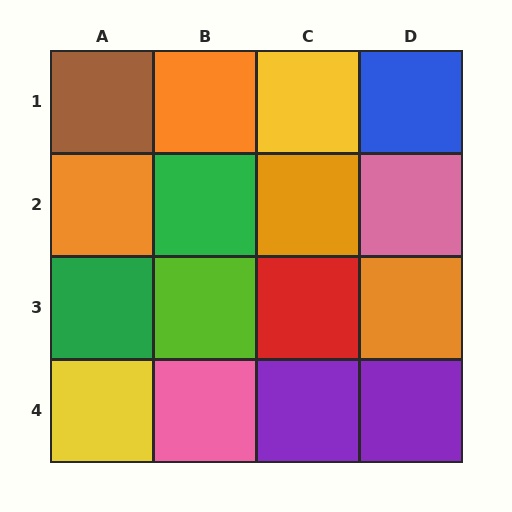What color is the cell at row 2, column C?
Orange.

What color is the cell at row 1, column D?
Blue.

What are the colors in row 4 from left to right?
Yellow, pink, purple, purple.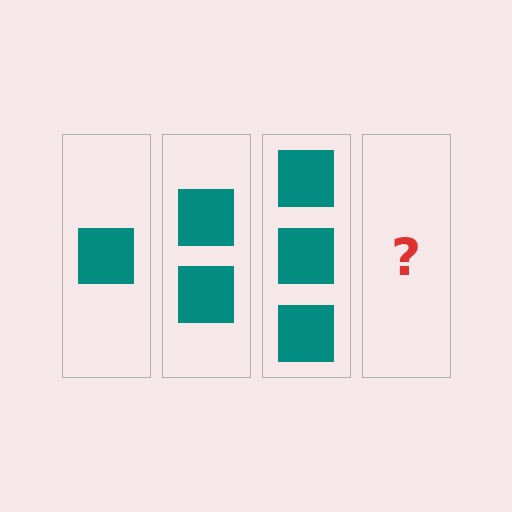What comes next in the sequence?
The next element should be 4 squares.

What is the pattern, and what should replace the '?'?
The pattern is that each step adds one more square. The '?' should be 4 squares.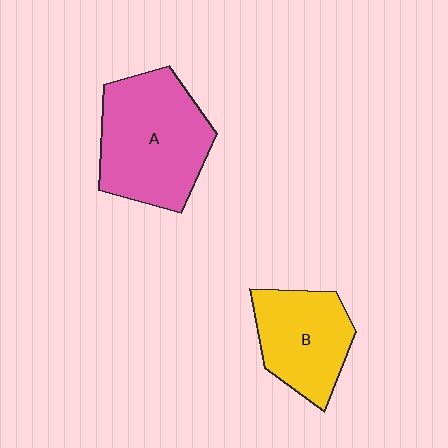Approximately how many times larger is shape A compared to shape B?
Approximately 1.4 times.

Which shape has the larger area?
Shape A (pink).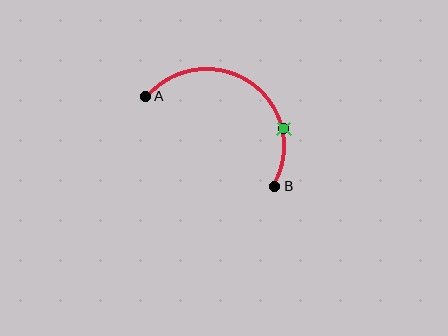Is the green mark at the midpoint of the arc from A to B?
No. The green mark lies on the arc but is closer to endpoint B. The arc midpoint would be at the point on the curve equidistant along the arc from both A and B.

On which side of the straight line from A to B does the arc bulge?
The arc bulges above and to the right of the straight line connecting A and B.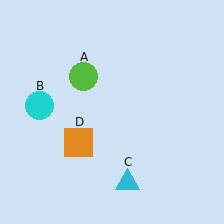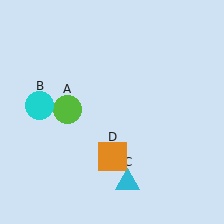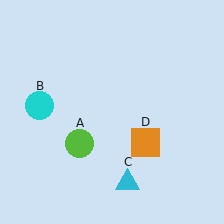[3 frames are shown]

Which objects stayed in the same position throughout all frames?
Cyan circle (object B) and cyan triangle (object C) remained stationary.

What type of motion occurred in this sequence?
The lime circle (object A), orange square (object D) rotated counterclockwise around the center of the scene.